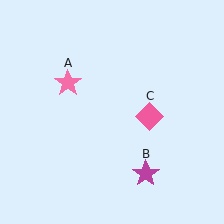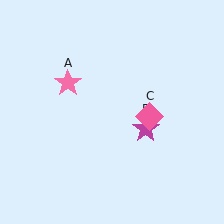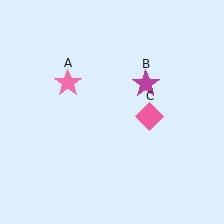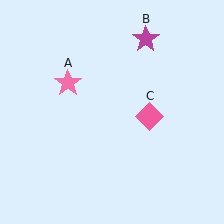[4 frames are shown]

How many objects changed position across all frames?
1 object changed position: magenta star (object B).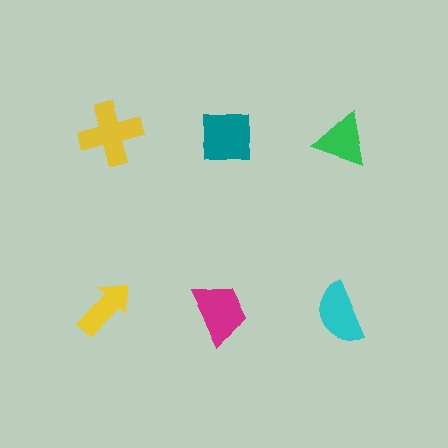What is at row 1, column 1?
A yellow cross.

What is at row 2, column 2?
A magenta trapezoid.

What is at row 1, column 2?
A teal square.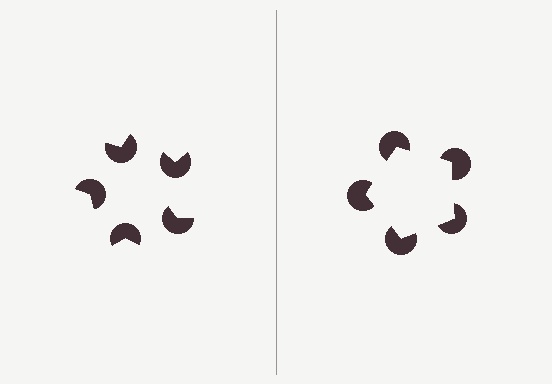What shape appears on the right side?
An illusory pentagon.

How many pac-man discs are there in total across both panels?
10 — 5 on each side.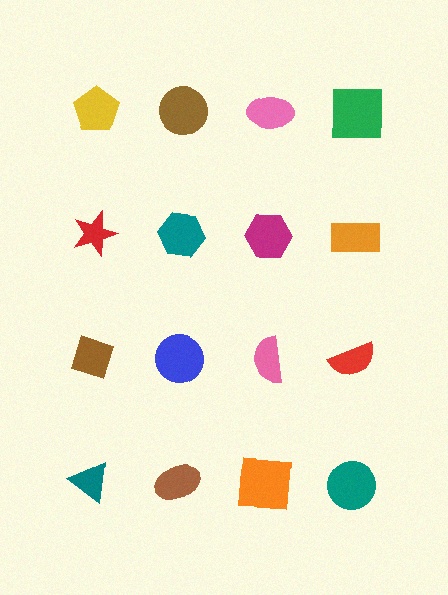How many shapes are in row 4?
4 shapes.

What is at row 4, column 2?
A brown ellipse.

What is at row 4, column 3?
An orange square.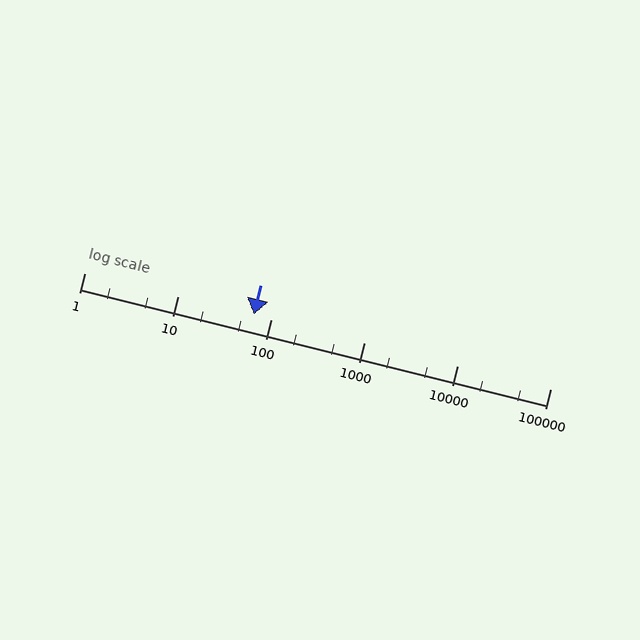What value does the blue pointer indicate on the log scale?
The pointer indicates approximately 66.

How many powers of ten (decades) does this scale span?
The scale spans 5 decades, from 1 to 100000.